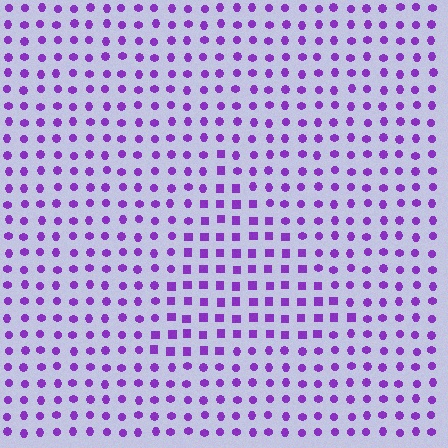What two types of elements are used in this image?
The image uses squares inside the triangle region and circles outside it.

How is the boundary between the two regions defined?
The boundary is defined by a change in element shape: squares inside vs. circles outside. All elements share the same color and spacing.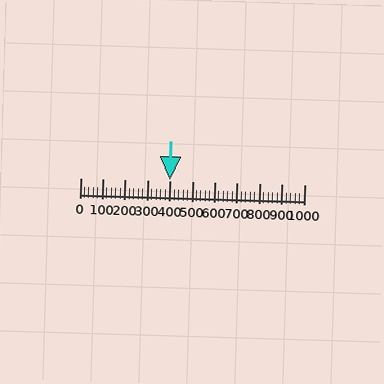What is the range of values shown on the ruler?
The ruler shows values from 0 to 1000.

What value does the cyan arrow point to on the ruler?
The cyan arrow points to approximately 400.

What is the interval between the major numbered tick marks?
The major tick marks are spaced 100 units apart.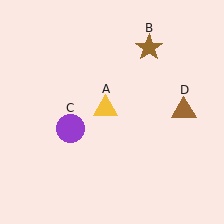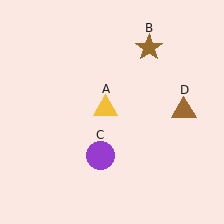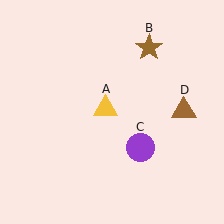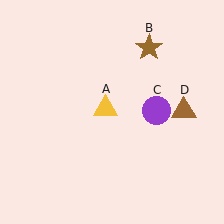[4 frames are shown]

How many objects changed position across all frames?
1 object changed position: purple circle (object C).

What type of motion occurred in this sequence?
The purple circle (object C) rotated counterclockwise around the center of the scene.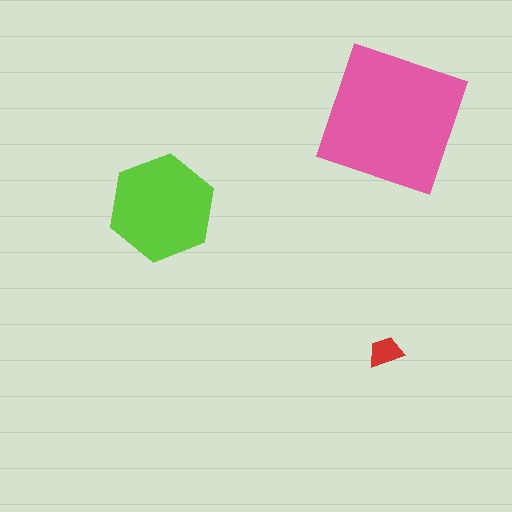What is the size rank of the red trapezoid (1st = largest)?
3rd.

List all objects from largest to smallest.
The pink square, the lime hexagon, the red trapezoid.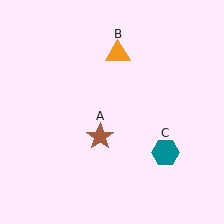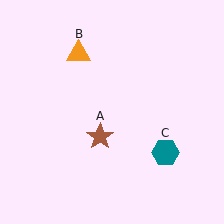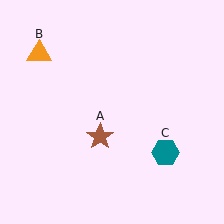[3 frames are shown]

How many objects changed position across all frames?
1 object changed position: orange triangle (object B).